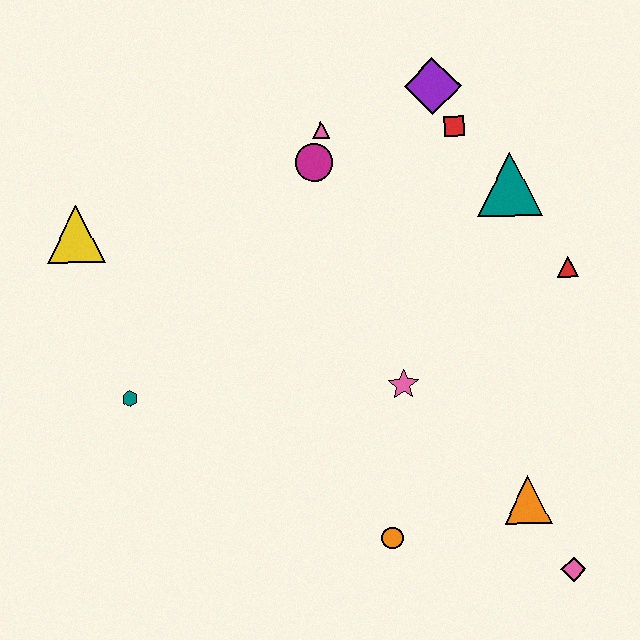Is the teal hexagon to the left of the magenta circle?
Yes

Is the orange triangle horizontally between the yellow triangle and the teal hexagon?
No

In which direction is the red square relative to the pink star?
The red square is above the pink star.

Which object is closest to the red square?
The purple diamond is closest to the red square.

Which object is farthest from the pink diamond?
The yellow triangle is farthest from the pink diamond.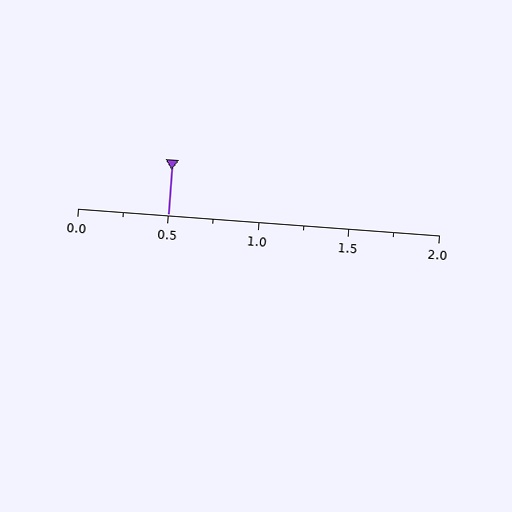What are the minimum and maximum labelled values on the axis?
The axis runs from 0.0 to 2.0.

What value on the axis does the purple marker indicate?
The marker indicates approximately 0.5.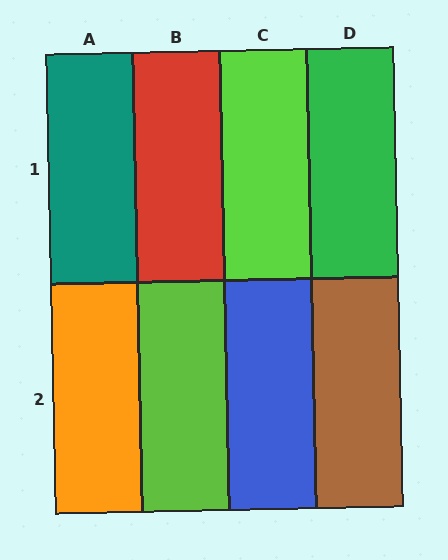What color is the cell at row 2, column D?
Brown.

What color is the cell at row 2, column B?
Lime.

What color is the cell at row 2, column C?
Blue.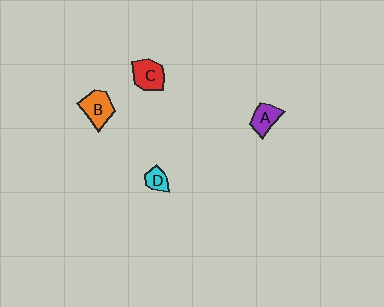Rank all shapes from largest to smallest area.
From largest to smallest: B (orange), C (red), A (purple), D (cyan).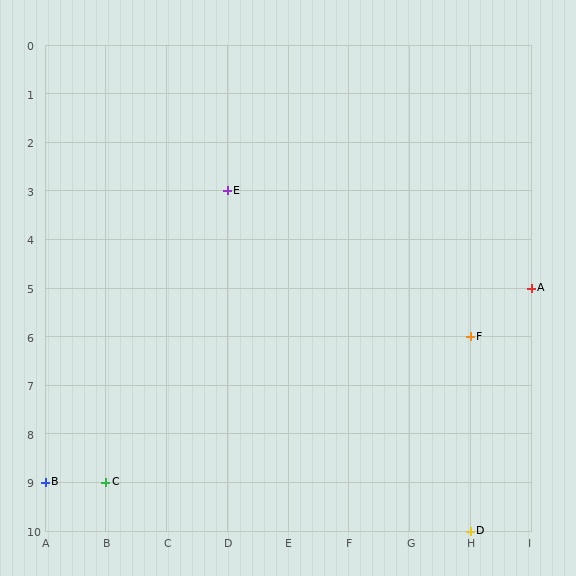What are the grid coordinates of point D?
Point D is at grid coordinates (H, 10).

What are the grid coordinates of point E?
Point E is at grid coordinates (D, 3).